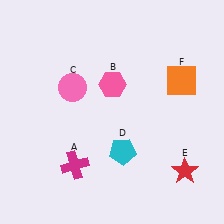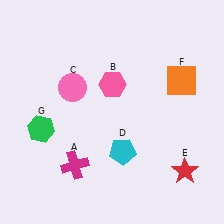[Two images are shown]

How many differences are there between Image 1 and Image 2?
There is 1 difference between the two images.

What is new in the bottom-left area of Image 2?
A green hexagon (G) was added in the bottom-left area of Image 2.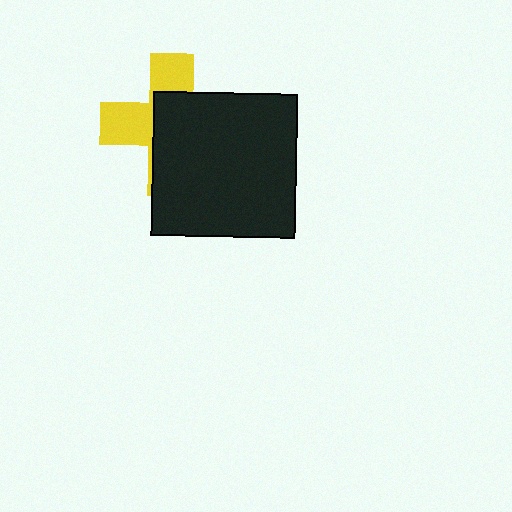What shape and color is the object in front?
The object in front is a black square.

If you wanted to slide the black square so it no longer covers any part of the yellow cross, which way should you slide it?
Slide it toward the lower-right — that is the most direct way to separate the two shapes.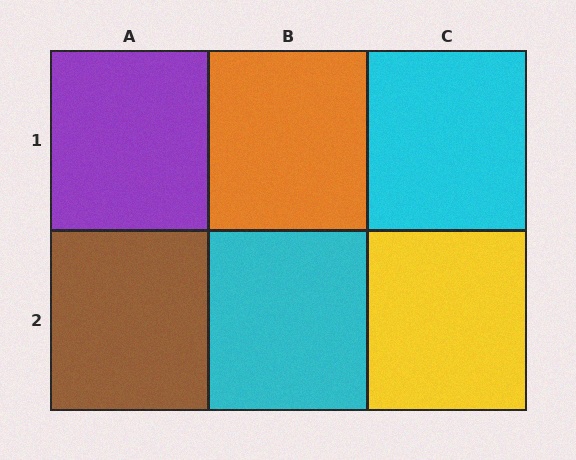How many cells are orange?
1 cell is orange.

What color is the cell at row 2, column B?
Cyan.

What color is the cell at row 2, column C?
Yellow.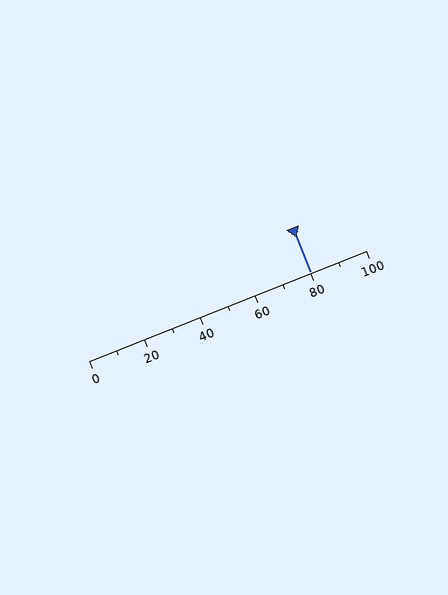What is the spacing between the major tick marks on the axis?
The major ticks are spaced 20 apart.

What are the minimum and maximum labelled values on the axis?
The axis runs from 0 to 100.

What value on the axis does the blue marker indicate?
The marker indicates approximately 80.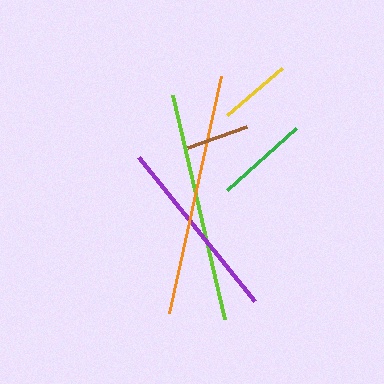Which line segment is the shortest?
The brown line is the shortest at approximately 64 pixels.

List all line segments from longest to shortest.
From longest to shortest: orange, lime, purple, green, yellow, brown.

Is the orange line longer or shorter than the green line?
The orange line is longer than the green line.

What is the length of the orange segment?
The orange segment is approximately 243 pixels long.